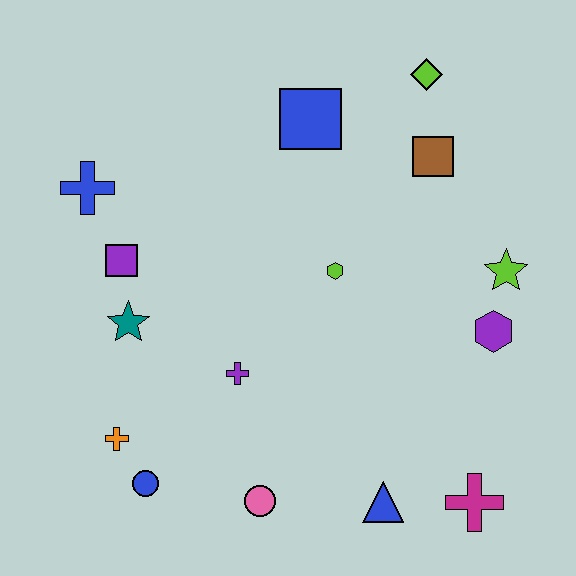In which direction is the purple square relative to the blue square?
The purple square is to the left of the blue square.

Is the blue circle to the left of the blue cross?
No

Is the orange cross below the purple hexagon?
Yes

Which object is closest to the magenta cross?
The blue triangle is closest to the magenta cross.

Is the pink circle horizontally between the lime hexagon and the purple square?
Yes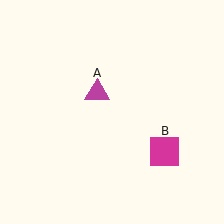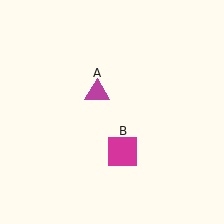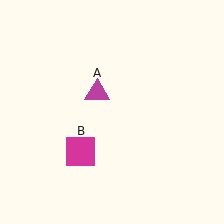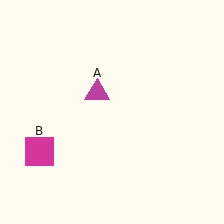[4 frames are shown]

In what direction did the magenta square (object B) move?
The magenta square (object B) moved left.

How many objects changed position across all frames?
1 object changed position: magenta square (object B).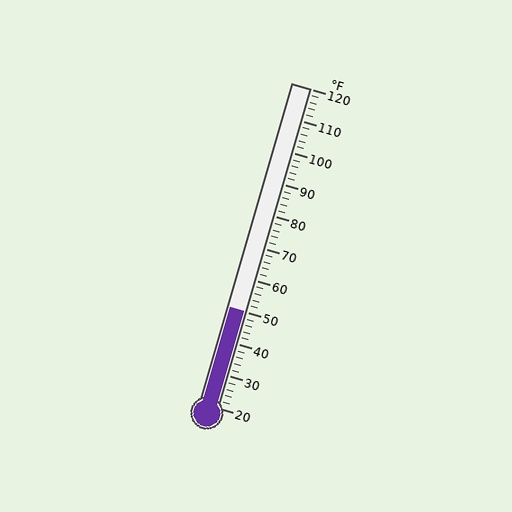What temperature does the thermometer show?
The thermometer shows approximately 50°F.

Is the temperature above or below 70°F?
The temperature is below 70°F.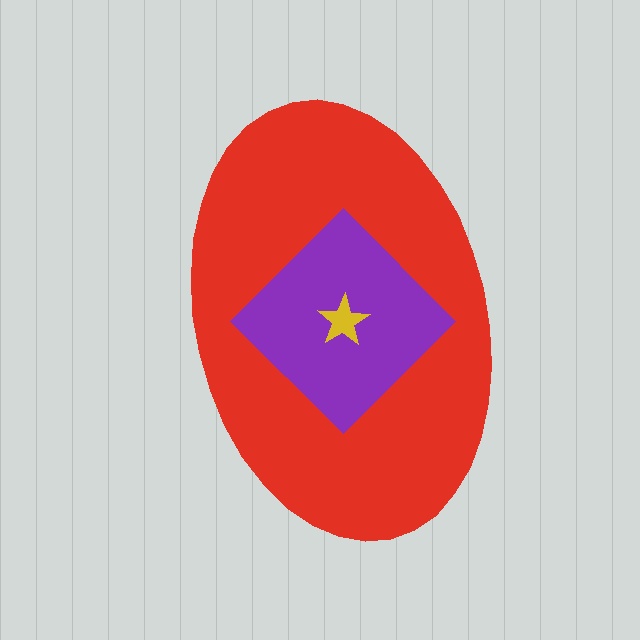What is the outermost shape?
The red ellipse.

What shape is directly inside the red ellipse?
The purple diamond.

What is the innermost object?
The yellow star.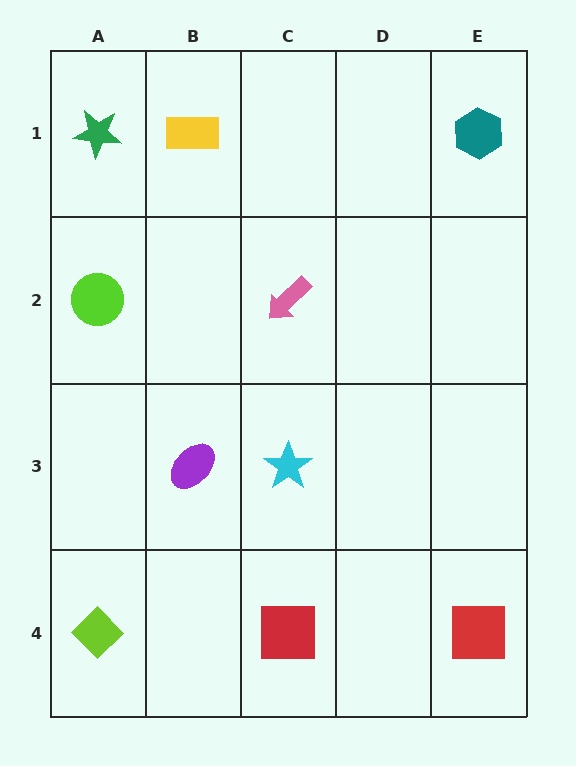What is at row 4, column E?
A red square.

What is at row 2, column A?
A lime circle.